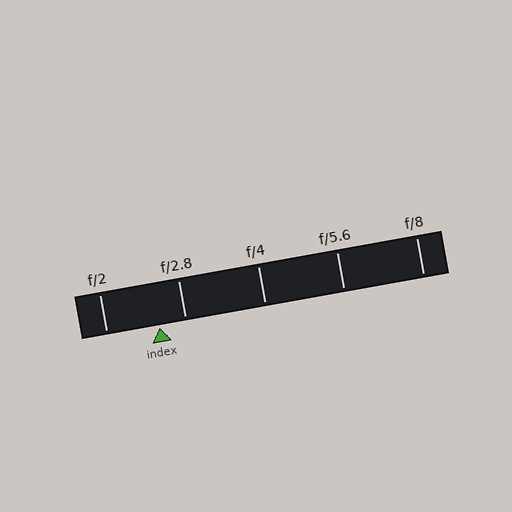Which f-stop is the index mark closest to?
The index mark is closest to f/2.8.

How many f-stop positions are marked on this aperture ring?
There are 5 f-stop positions marked.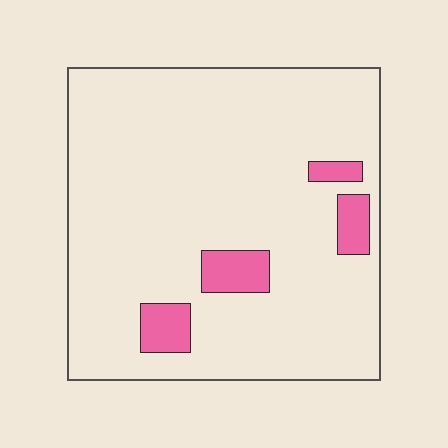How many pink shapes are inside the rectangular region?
4.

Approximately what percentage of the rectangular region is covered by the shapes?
Approximately 10%.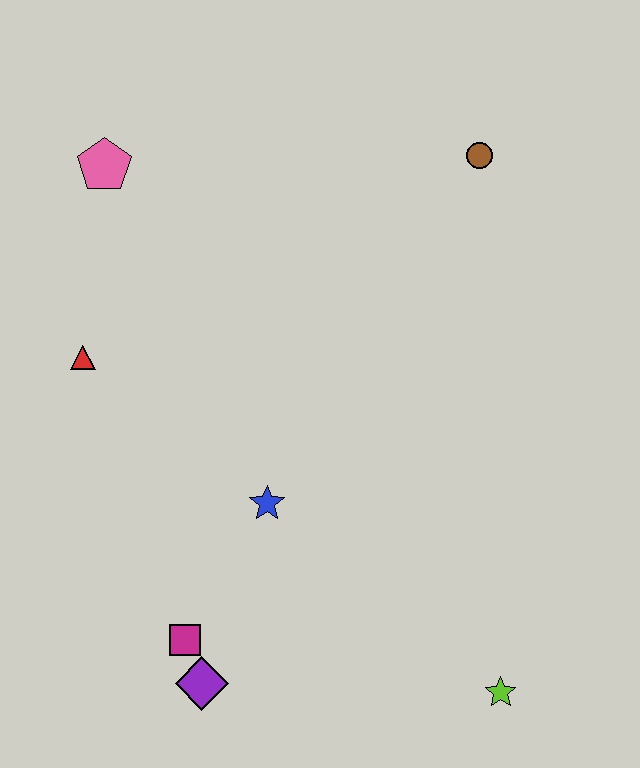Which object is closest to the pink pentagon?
The red triangle is closest to the pink pentagon.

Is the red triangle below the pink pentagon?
Yes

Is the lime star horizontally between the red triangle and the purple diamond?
No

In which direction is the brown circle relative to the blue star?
The brown circle is above the blue star.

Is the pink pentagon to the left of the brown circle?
Yes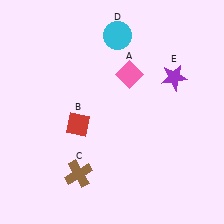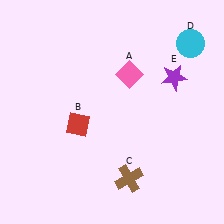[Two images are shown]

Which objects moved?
The objects that moved are: the brown cross (C), the cyan circle (D).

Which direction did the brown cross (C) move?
The brown cross (C) moved right.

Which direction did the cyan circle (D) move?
The cyan circle (D) moved right.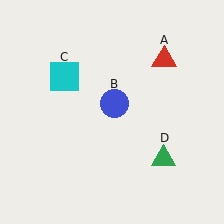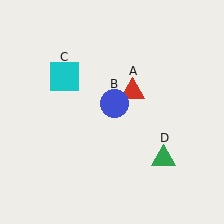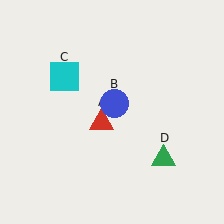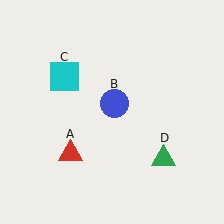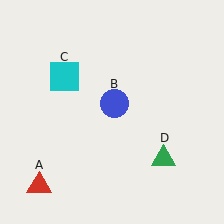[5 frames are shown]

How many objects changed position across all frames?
1 object changed position: red triangle (object A).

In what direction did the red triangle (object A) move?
The red triangle (object A) moved down and to the left.